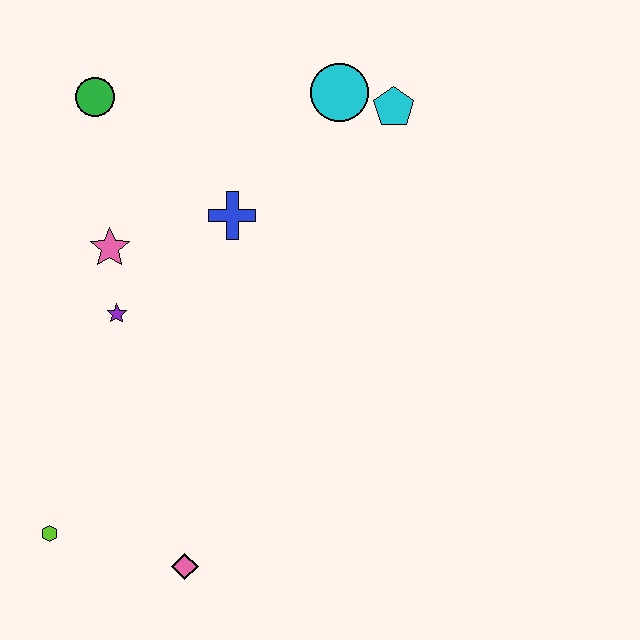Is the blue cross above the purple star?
Yes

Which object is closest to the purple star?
The pink star is closest to the purple star.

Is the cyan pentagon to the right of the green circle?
Yes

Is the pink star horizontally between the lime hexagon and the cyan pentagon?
Yes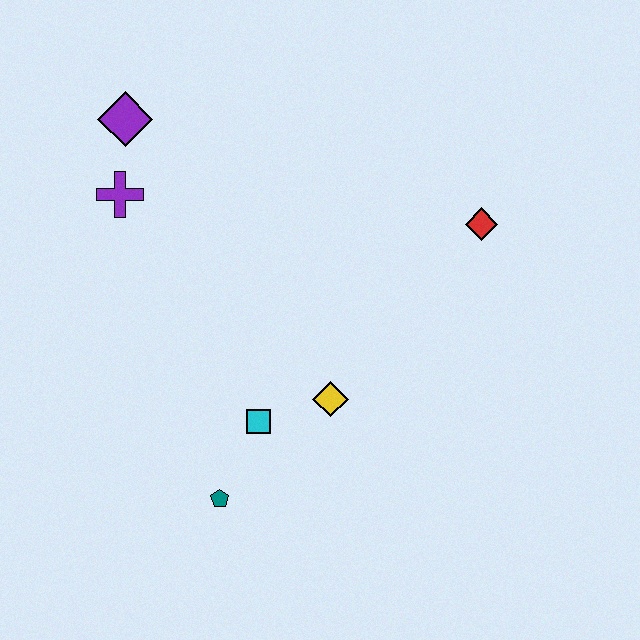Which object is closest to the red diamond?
The yellow diamond is closest to the red diamond.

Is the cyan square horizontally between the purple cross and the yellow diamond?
Yes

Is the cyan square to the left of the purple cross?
No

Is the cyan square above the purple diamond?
No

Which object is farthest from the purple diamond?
The teal pentagon is farthest from the purple diamond.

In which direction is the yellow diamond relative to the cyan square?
The yellow diamond is to the right of the cyan square.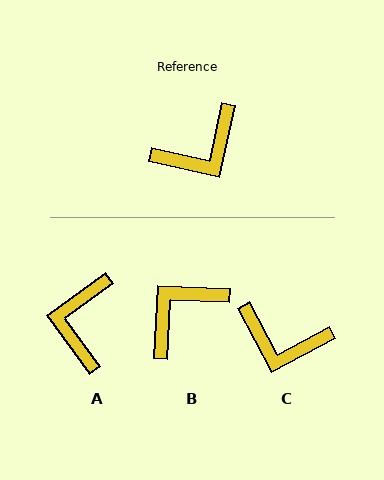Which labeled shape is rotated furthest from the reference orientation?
B, about 170 degrees away.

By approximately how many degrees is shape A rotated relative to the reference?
Approximately 131 degrees clockwise.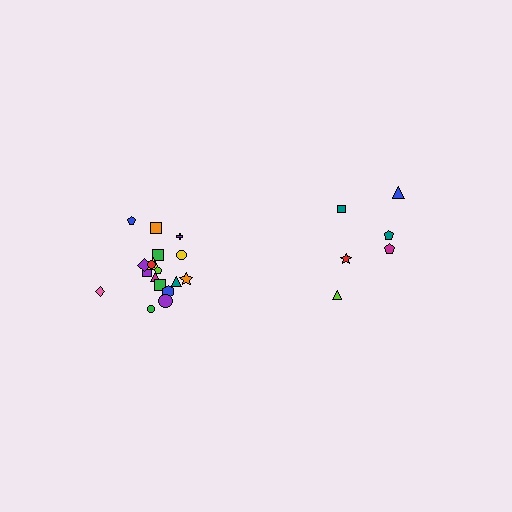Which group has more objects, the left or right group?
The left group.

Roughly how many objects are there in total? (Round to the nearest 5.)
Roughly 25 objects in total.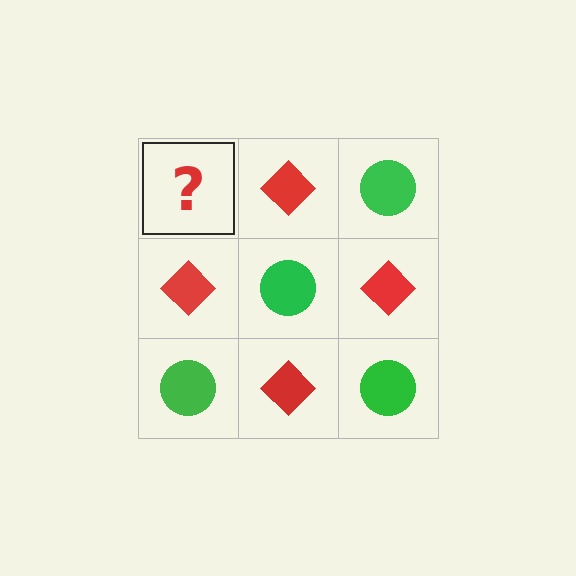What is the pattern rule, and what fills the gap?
The rule is that it alternates green circle and red diamond in a checkerboard pattern. The gap should be filled with a green circle.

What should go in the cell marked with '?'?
The missing cell should contain a green circle.